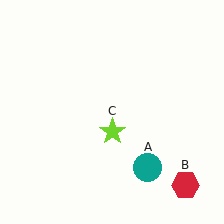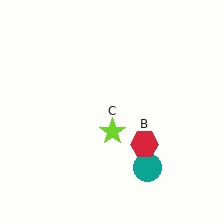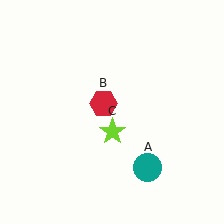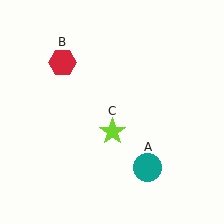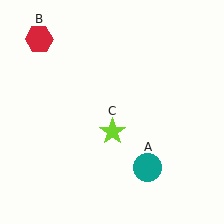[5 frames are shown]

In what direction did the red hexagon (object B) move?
The red hexagon (object B) moved up and to the left.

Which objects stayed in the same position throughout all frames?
Teal circle (object A) and lime star (object C) remained stationary.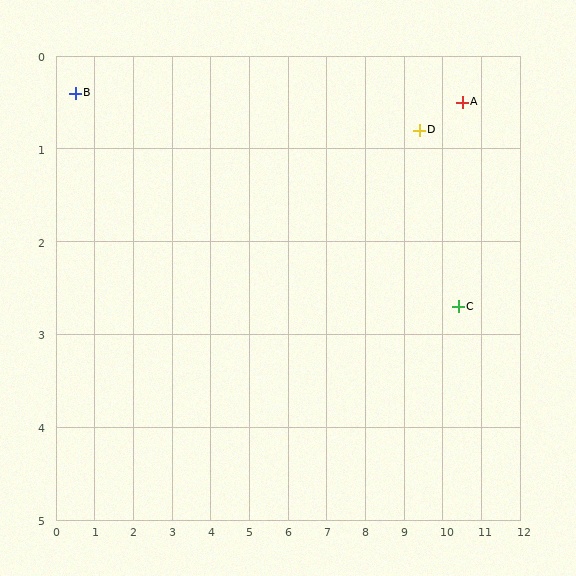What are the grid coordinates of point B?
Point B is at approximately (0.5, 0.4).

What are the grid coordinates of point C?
Point C is at approximately (10.4, 2.7).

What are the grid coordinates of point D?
Point D is at approximately (9.4, 0.8).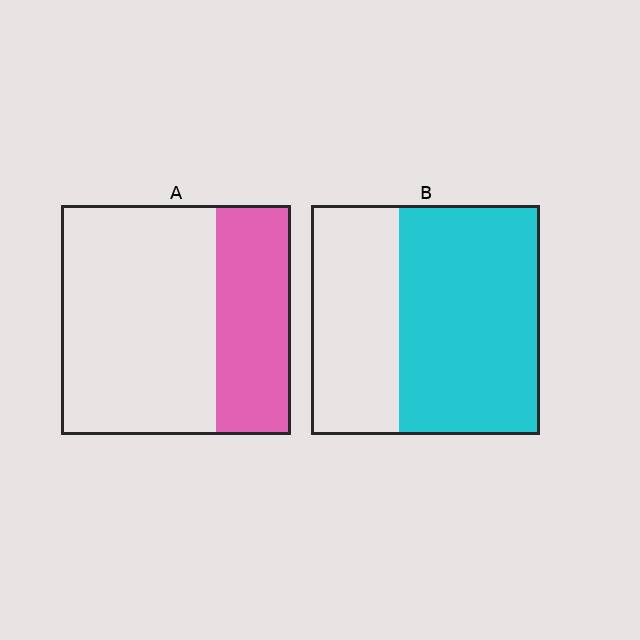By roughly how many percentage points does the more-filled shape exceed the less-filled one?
By roughly 30 percentage points (B over A).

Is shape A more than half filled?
No.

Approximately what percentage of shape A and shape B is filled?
A is approximately 35% and B is approximately 60%.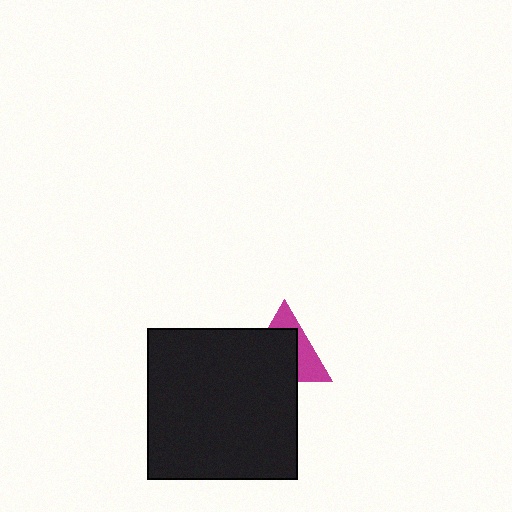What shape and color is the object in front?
The object in front is a black square.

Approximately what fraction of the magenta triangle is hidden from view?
Roughly 61% of the magenta triangle is hidden behind the black square.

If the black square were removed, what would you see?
You would see the complete magenta triangle.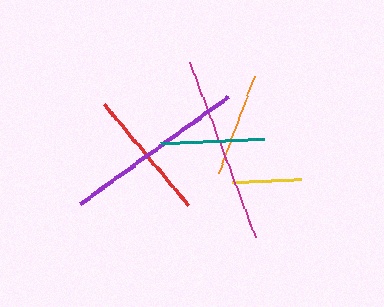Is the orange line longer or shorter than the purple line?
The purple line is longer than the orange line.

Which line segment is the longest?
The magenta line is the longest at approximately 187 pixels.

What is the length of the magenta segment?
The magenta segment is approximately 187 pixels long.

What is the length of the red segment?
The red segment is approximately 132 pixels long.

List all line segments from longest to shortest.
From longest to shortest: magenta, purple, red, teal, orange, yellow.